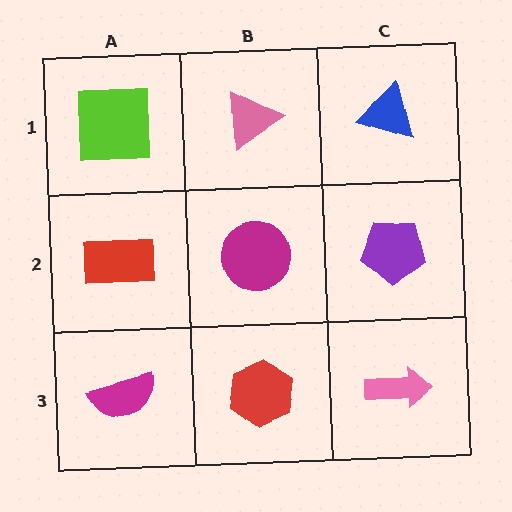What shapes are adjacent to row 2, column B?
A pink triangle (row 1, column B), a red hexagon (row 3, column B), a red rectangle (row 2, column A), a purple pentagon (row 2, column C).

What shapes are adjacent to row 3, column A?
A red rectangle (row 2, column A), a red hexagon (row 3, column B).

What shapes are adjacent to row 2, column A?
A lime square (row 1, column A), a magenta semicircle (row 3, column A), a magenta circle (row 2, column B).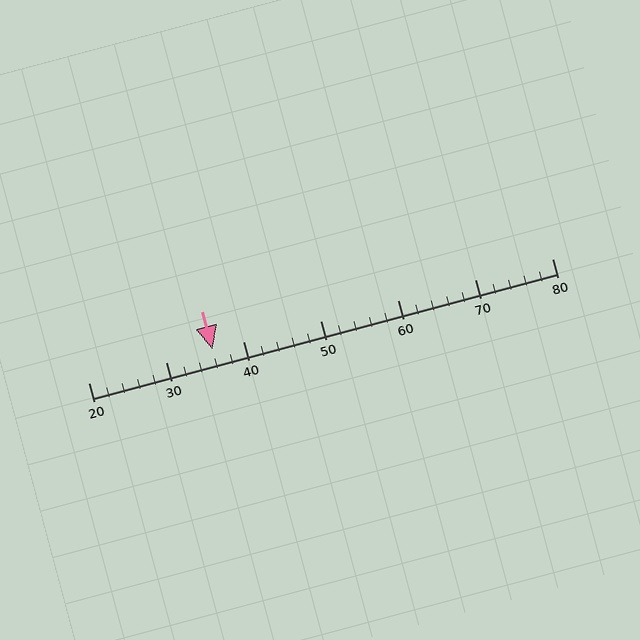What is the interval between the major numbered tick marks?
The major tick marks are spaced 10 units apart.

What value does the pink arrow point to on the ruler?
The pink arrow points to approximately 36.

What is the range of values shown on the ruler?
The ruler shows values from 20 to 80.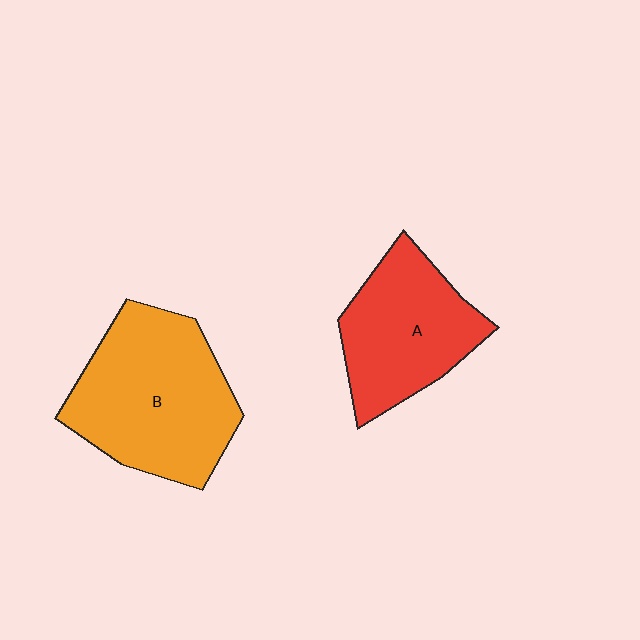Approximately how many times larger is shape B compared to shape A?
Approximately 1.3 times.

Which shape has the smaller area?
Shape A (red).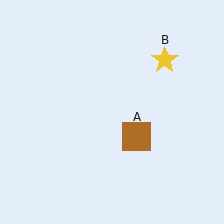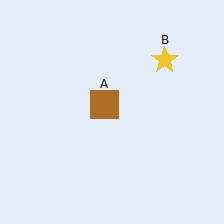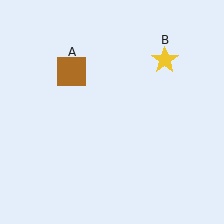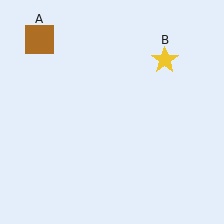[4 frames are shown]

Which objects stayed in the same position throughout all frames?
Yellow star (object B) remained stationary.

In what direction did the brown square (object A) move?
The brown square (object A) moved up and to the left.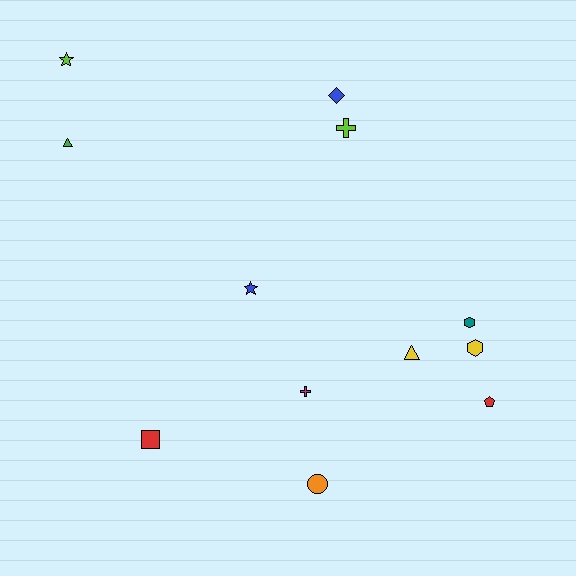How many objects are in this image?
There are 12 objects.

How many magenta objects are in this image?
There is 1 magenta object.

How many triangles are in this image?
There are 2 triangles.